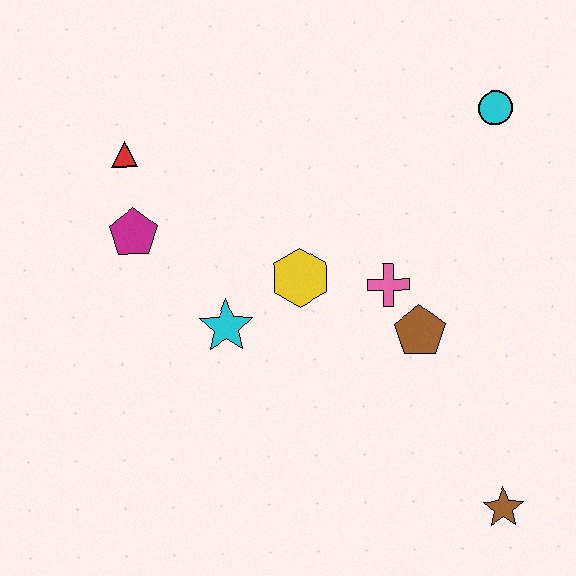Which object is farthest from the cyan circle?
The brown star is farthest from the cyan circle.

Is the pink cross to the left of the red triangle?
No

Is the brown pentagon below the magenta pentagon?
Yes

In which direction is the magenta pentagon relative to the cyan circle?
The magenta pentagon is to the left of the cyan circle.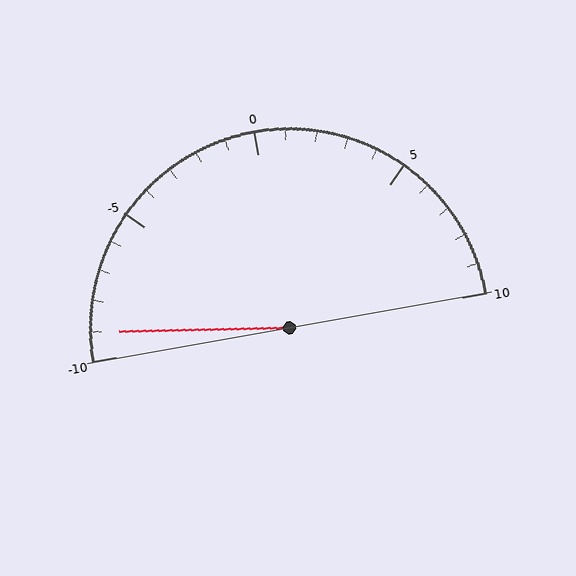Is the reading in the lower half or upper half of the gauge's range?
The reading is in the lower half of the range (-10 to 10).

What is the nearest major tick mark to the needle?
The nearest major tick mark is -10.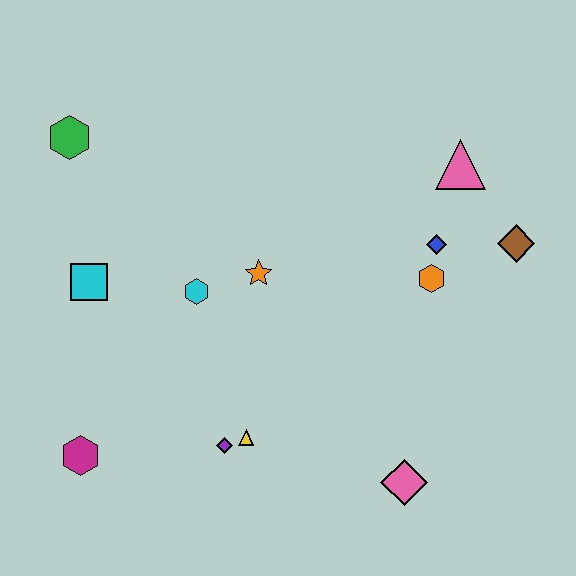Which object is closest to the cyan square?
The cyan hexagon is closest to the cyan square.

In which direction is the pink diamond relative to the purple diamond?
The pink diamond is to the right of the purple diamond.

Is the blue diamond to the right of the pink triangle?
No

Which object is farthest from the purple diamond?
The pink triangle is farthest from the purple diamond.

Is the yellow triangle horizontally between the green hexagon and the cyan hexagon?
No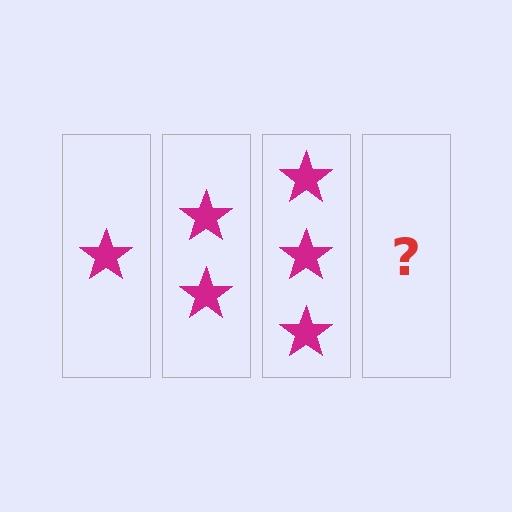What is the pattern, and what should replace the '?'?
The pattern is that each step adds one more star. The '?' should be 4 stars.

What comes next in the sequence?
The next element should be 4 stars.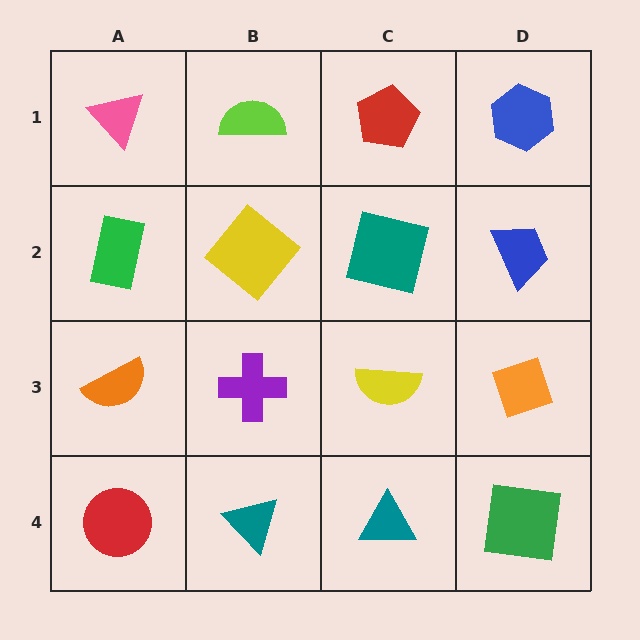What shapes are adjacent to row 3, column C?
A teal square (row 2, column C), a teal triangle (row 4, column C), a purple cross (row 3, column B), an orange diamond (row 3, column D).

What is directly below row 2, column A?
An orange semicircle.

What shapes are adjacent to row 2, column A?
A pink triangle (row 1, column A), an orange semicircle (row 3, column A), a yellow diamond (row 2, column B).